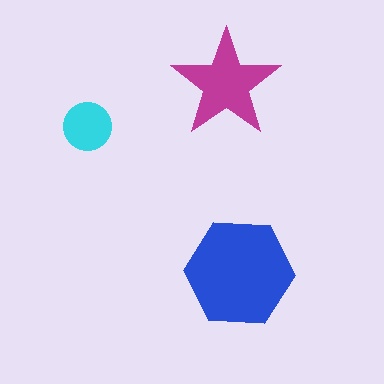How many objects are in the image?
There are 3 objects in the image.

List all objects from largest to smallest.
The blue hexagon, the magenta star, the cyan circle.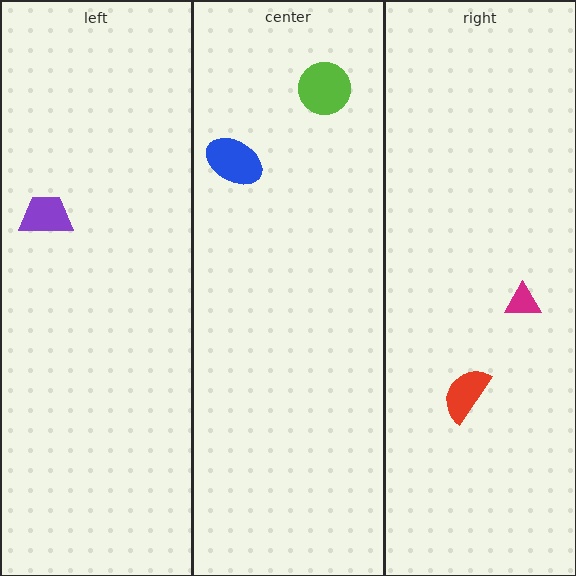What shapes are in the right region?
The magenta triangle, the red semicircle.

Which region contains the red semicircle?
The right region.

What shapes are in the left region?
The purple trapezoid.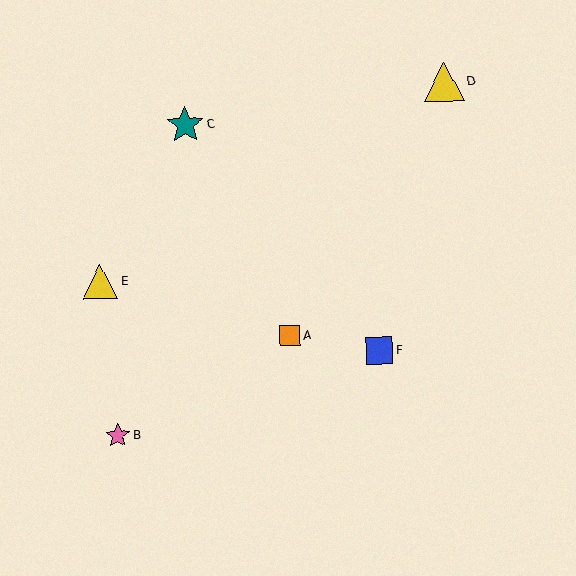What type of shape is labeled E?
Shape E is a yellow triangle.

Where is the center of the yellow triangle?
The center of the yellow triangle is at (101, 282).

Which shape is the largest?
The yellow triangle (labeled D) is the largest.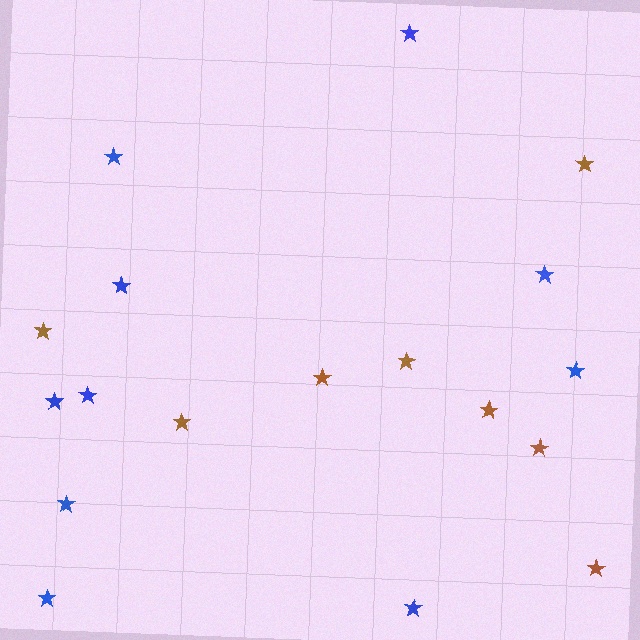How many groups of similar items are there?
There are 2 groups: one group of brown stars (8) and one group of blue stars (10).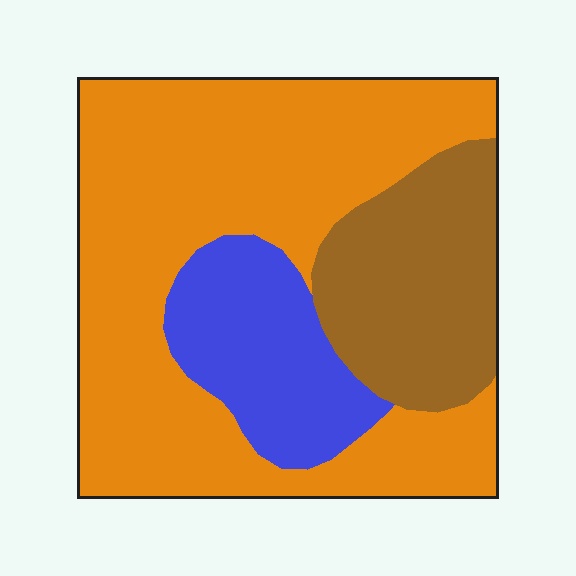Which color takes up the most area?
Orange, at roughly 60%.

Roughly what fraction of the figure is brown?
Brown covers 22% of the figure.